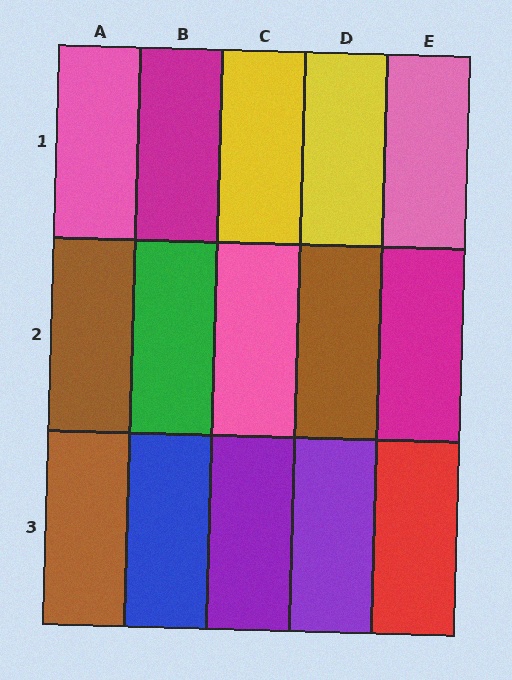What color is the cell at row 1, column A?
Pink.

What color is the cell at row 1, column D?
Yellow.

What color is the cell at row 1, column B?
Magenta.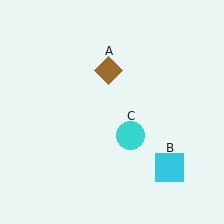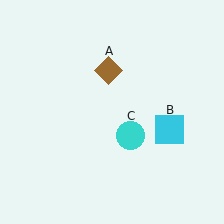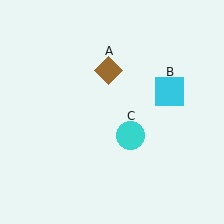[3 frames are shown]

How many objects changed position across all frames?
1 object changed position: cyan square (object B).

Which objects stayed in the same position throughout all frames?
Brown diamond (object A) and cyan circle (object C) remained stationary.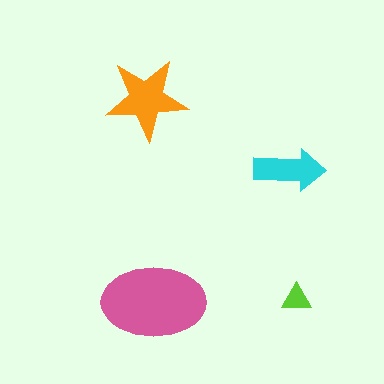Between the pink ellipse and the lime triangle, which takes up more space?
The pink ellipse.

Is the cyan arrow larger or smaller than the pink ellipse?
Smaller.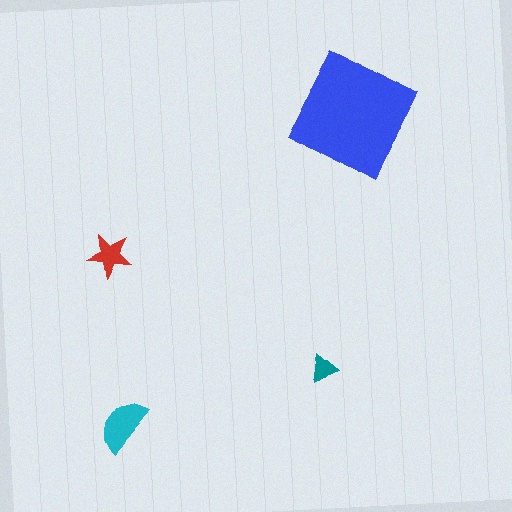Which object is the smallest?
The teal triangle.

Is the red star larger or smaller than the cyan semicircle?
Smaller.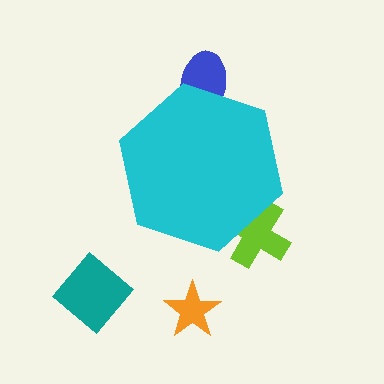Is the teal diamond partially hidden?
No, the teal diamond is fully visible.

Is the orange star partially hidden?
No, the orange star is fully visible.